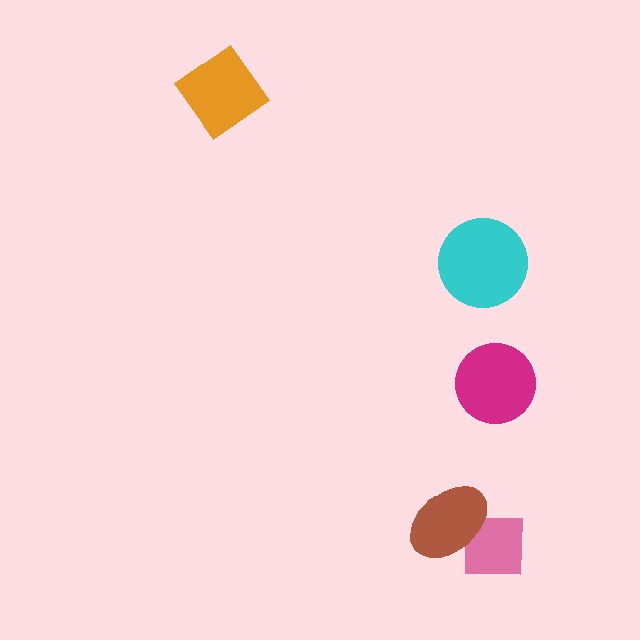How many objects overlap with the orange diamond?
0 objects overlap with the orange diamond.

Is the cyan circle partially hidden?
No, no other shape covers it.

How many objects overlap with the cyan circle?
0 objects overlap with the cyan circle.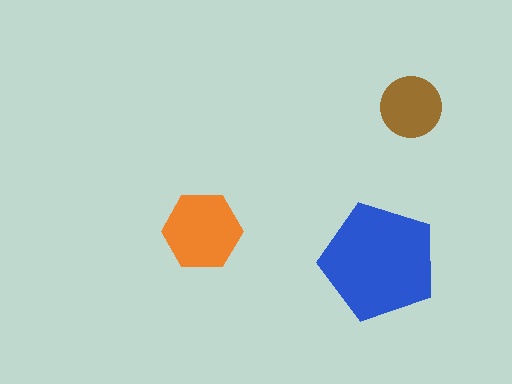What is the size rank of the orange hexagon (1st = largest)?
2nd.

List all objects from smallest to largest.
The brown circle, the orange hexagon, the blue pentagon.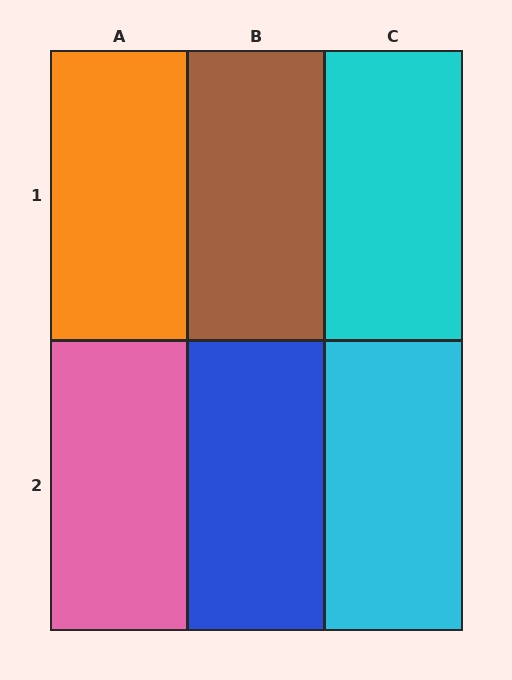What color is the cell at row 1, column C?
Cyan.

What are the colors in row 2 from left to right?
Pink, blue, cyan.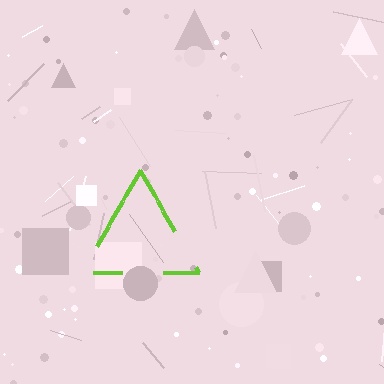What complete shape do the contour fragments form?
The contour fragments form a triangle.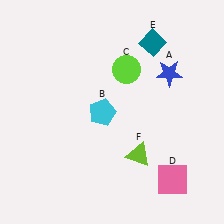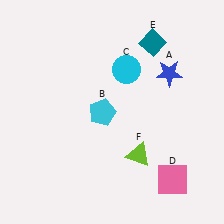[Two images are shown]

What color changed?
The circle (C) changed from lime in Image 1 to cyan in Image 2.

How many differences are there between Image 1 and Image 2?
There is 1 difference between the two images.